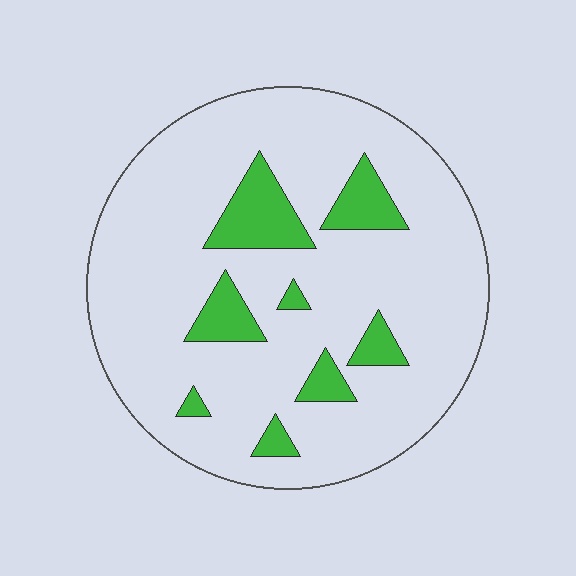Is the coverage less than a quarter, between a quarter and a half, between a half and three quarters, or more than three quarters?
Less than a quarter.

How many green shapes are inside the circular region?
8.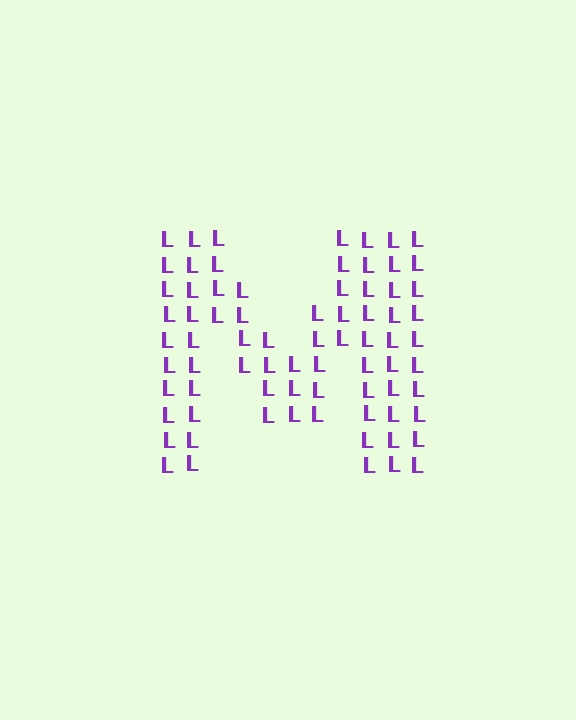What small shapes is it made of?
It is made of small letter L's.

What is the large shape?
The large shape is the letter M.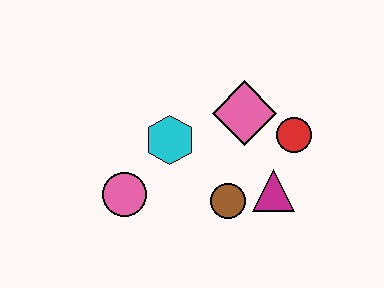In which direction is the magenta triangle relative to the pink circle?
The magenta triangle is to the right of the pink circle.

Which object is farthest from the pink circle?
The red circle is farthest from the pink circle.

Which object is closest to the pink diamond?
The red circle is closest to the pink diamond.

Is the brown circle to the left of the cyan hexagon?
No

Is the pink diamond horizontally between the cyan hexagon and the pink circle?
No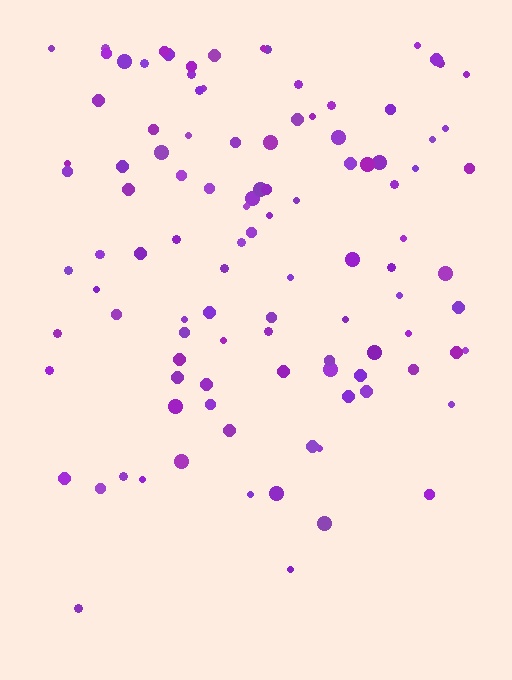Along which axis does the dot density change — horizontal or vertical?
Vertical.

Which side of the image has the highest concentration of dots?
The top.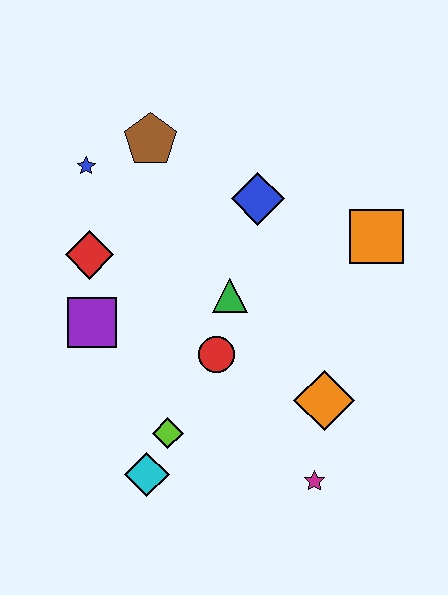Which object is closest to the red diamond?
The purple square is closest to the red diamond.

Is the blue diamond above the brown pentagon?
No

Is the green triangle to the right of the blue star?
Yes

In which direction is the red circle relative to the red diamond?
The red circle is to the right of the red diamond.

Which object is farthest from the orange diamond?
The blue star is farthest from the orange diamond.